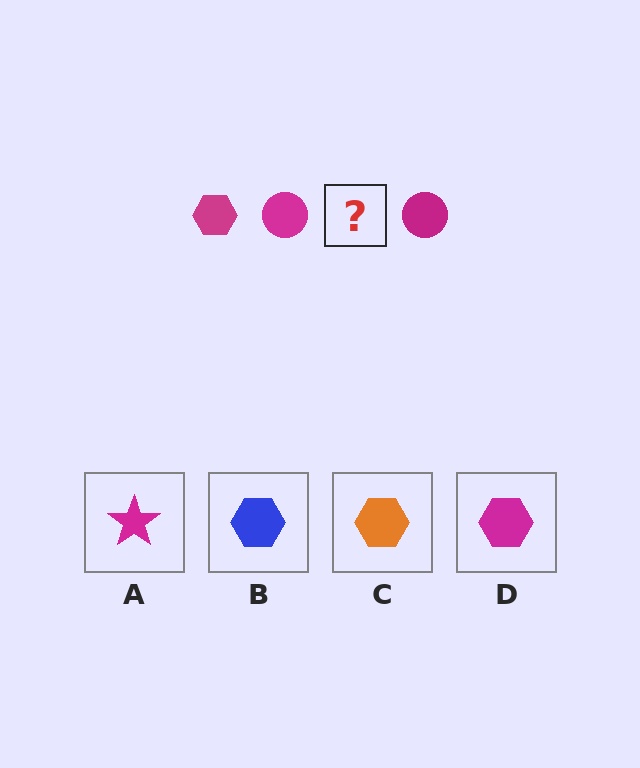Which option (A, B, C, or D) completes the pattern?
D.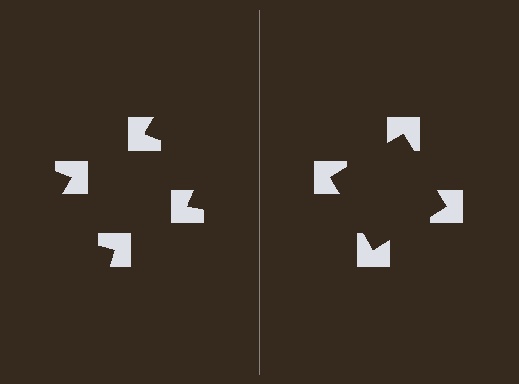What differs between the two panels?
The notched squares are positioned identically on both sides; only the wedge orientations differ. On the right they align to a square; on the left they are misaligned.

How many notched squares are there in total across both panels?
8 — 4 on each side.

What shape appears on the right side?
An illusory square.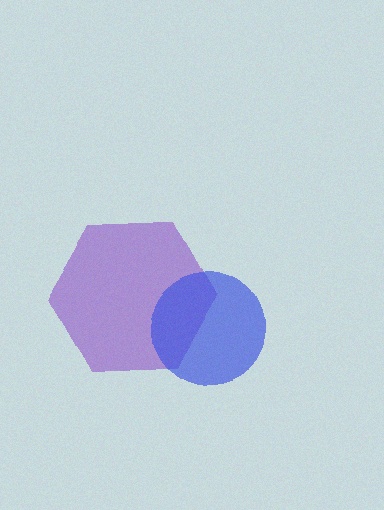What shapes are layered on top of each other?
The layered shapes are: a purple hexagon, a blue circle.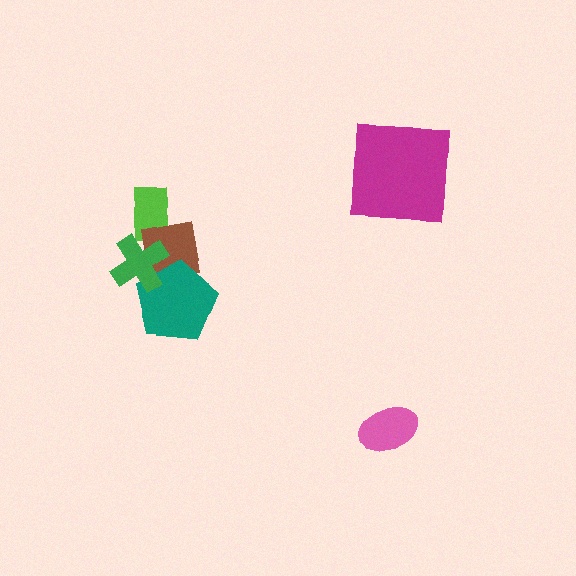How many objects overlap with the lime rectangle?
2 objects overlap with the lime rectangle.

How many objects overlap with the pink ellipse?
0 objects overlap with the pink ellipse.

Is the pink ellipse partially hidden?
No, no other shape covers it.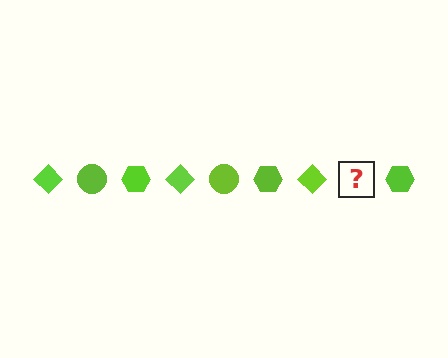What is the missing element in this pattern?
The missing element is a lime circle.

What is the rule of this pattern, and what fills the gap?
The rule is that the pattern cycles through diamond, circle, hexagon shapes in lime. The gap should be filled with a lime circle.